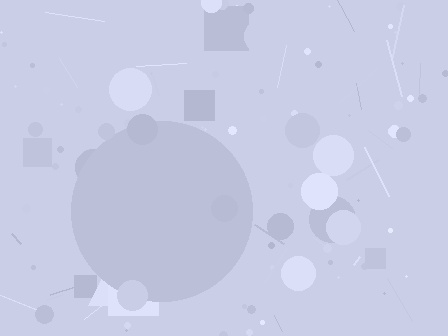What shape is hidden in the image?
A circle is hidden in the image.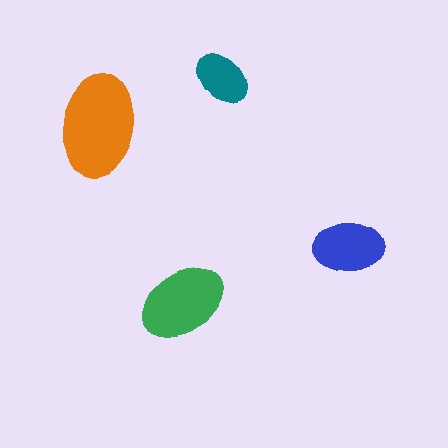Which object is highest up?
The teal ellipse is topmost.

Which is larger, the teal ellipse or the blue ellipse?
The blue one.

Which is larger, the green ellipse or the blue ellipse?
The green one.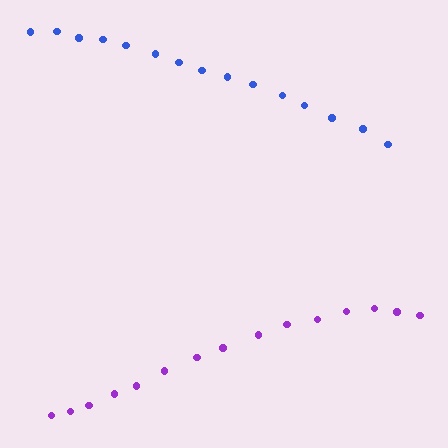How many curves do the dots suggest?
There are 2 distinct paths.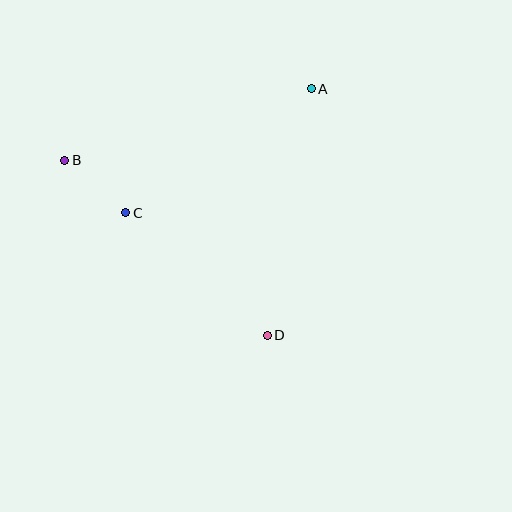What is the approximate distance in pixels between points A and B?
The distance between A and B is approximately 257 pixels.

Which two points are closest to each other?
Points B and C are closest to each other.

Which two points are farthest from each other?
Points B and D are farthest from each other.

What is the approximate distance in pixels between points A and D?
The distance between A and D is approximately 250 pixels.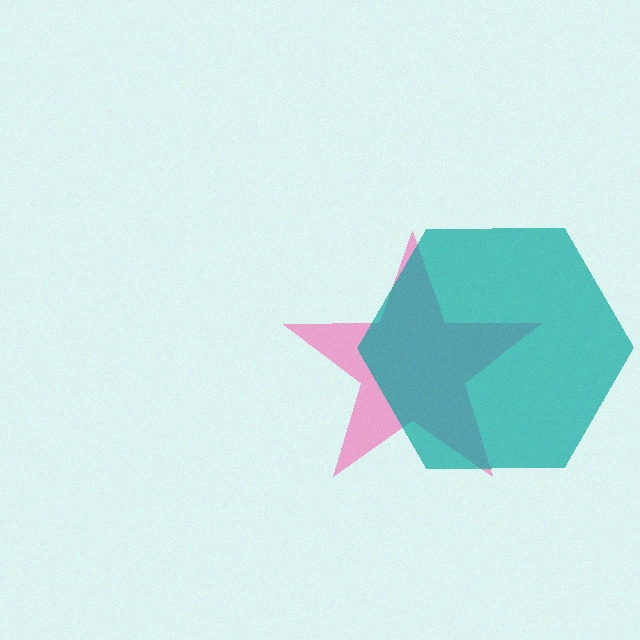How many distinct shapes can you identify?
There are 2 distinct shapes: a pink star, a teal hexagon.